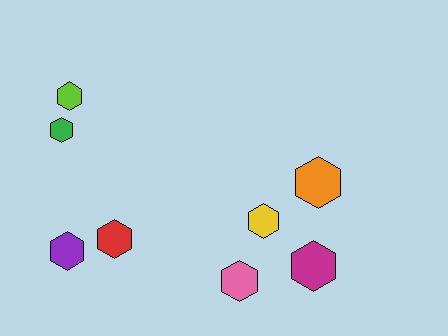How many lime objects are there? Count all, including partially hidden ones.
There is 1 lime object.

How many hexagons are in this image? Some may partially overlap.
There are 8 hexagons.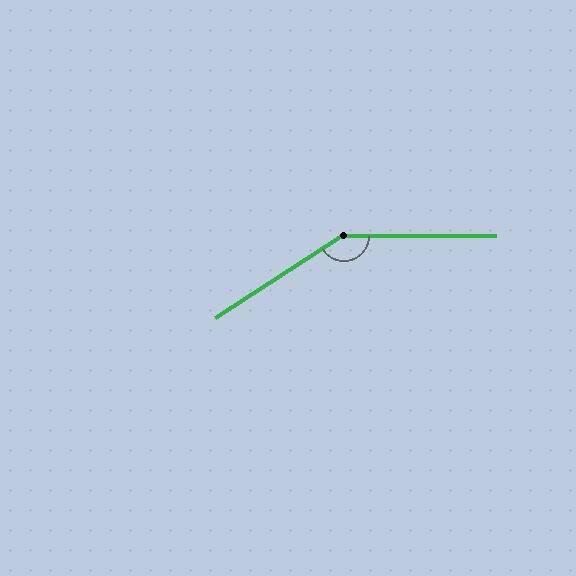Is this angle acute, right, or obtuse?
It is obtuse.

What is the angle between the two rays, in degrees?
Approximately 147 degrees.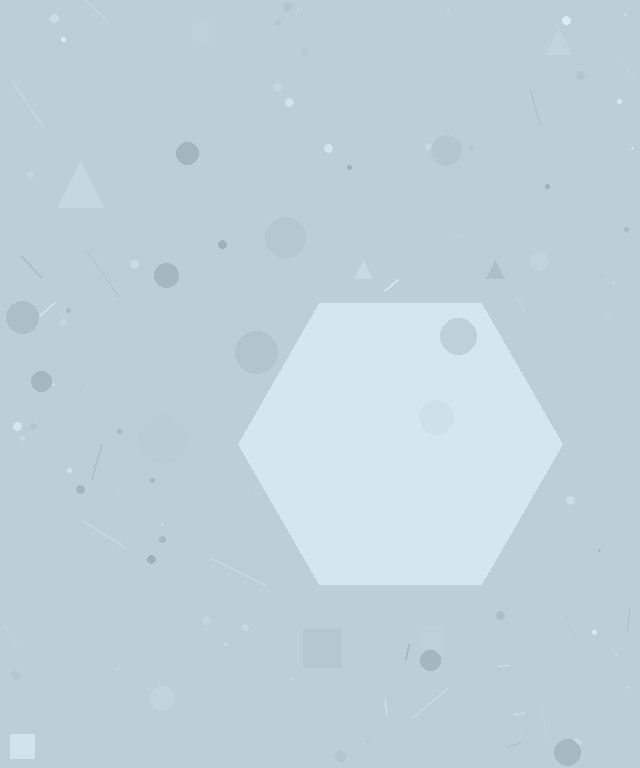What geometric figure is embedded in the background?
A hexagon is embedded in the background.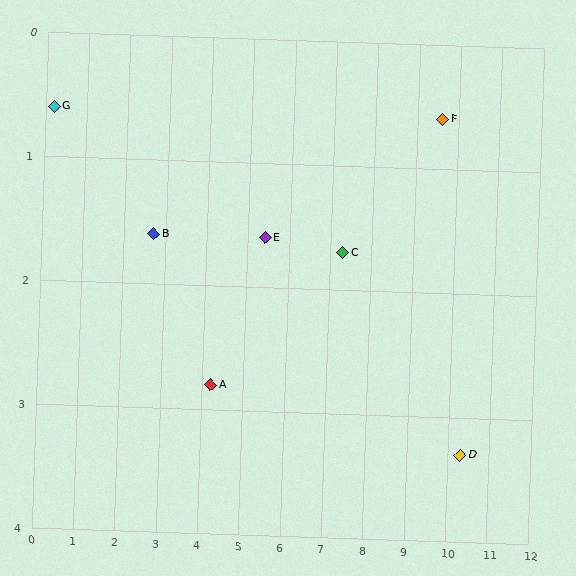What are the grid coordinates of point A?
Point A is at approximately (4.2, 2.8).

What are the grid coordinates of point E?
Point E is at approximately (5.4, 1.6).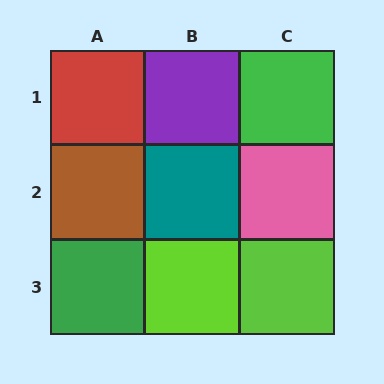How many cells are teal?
1 cell is teal.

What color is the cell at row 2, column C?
Pink.